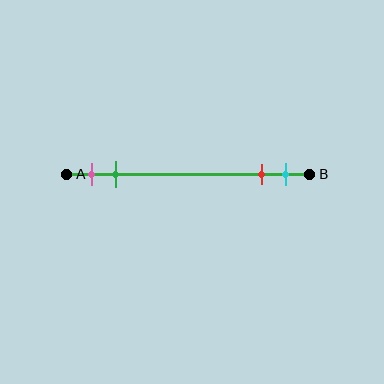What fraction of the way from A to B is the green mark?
The green mark is approximately 20% (0.2) of the way from A to B.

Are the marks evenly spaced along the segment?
No, the marks are not evenly spaced.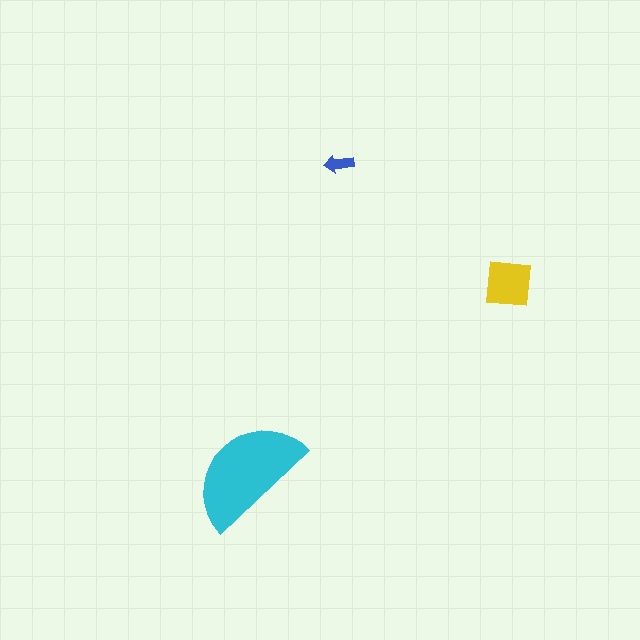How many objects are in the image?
There are 3 objects in the image.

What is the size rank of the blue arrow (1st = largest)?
3rd.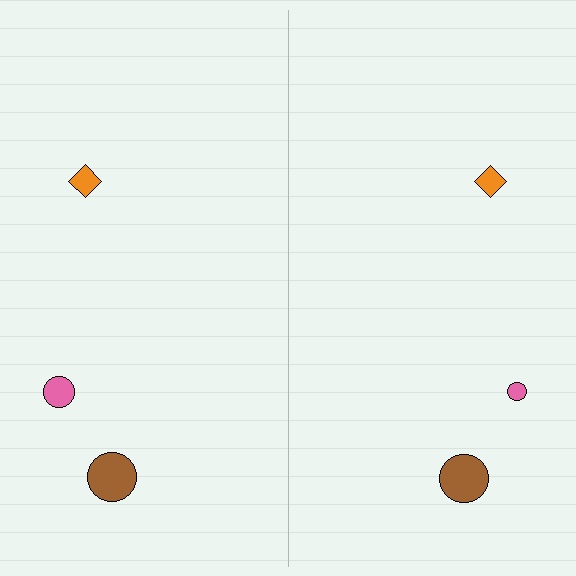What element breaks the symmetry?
The pink circle on the right side has a different size than its mirror counterpart.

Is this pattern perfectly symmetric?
No, the pattern is not perfectly symmetric. The pink circle on the right side has a different size than its mirror counterpart.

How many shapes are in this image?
There are 6 shapes in this image.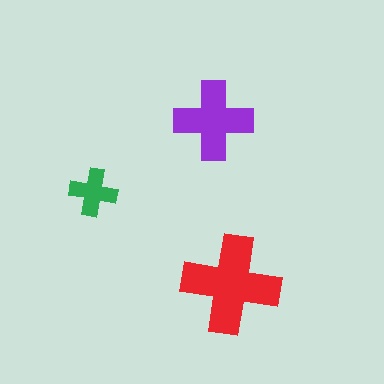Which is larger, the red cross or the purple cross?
The red one.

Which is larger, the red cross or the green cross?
The red one.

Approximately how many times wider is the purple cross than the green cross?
About 1.5 times wider.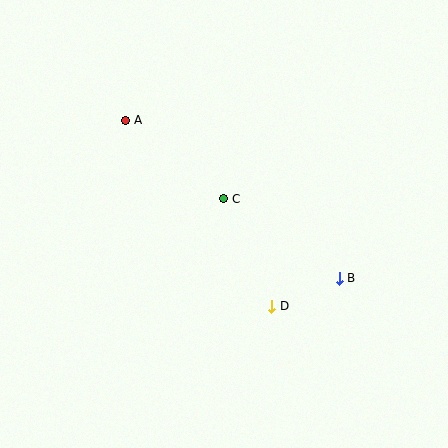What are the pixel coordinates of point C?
Point C is at (224, 199).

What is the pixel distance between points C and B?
The distance between C and B is 140 pixels.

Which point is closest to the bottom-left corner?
Point D is closest to the bottom-left corner.